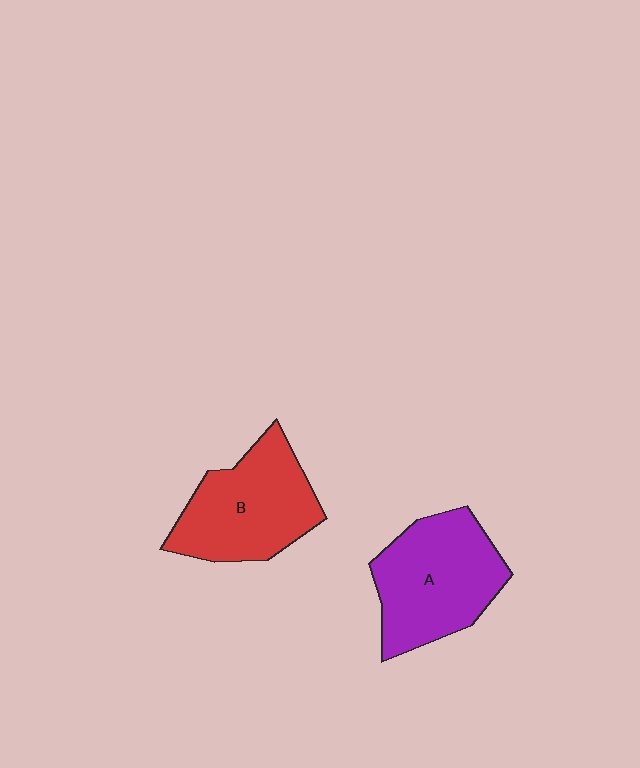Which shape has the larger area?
Shape A (purple).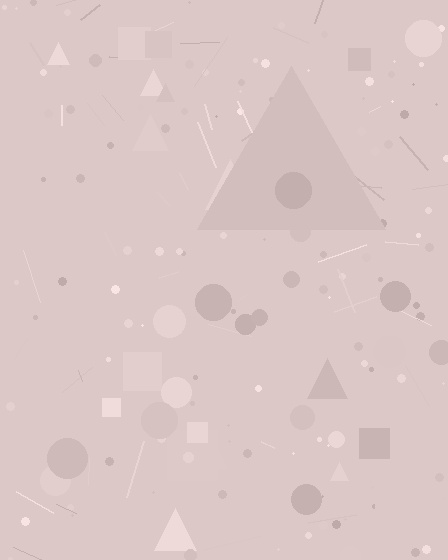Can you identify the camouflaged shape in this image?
The camouflaged shape is a triangle.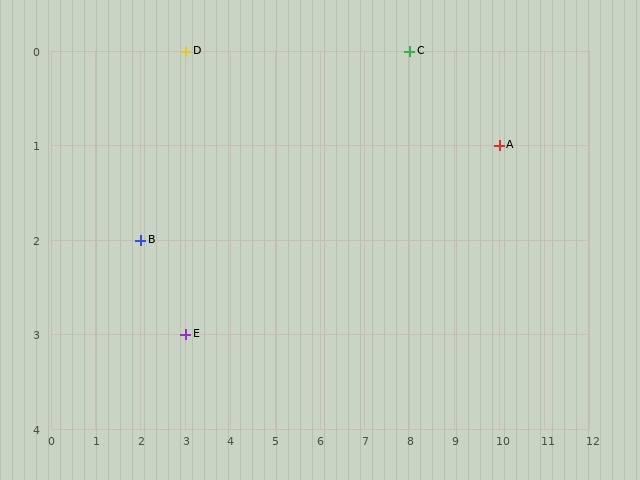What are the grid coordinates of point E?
Point E is at grid coordinates (3, 3).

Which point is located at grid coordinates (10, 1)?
Point A is at (10, 1).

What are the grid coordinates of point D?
Point D is at grid coordinates (3, 0).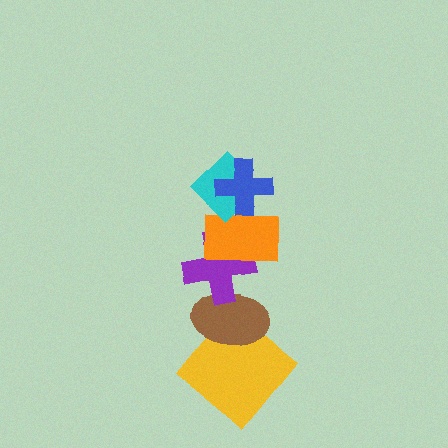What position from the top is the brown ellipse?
The brown ellipse is 5th from the top.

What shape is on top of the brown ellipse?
The purple cross is on top of the brown ellipse.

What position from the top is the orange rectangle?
The orange rectangle is 3rd from the top.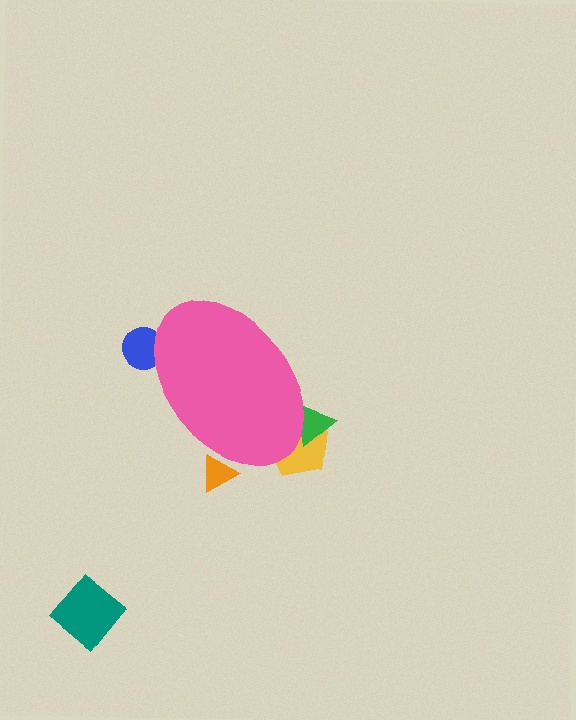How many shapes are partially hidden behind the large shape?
4 shapes are partially hidden.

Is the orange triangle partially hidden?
Yes, the orange triangle is partially hidden behind the pink ellipse.